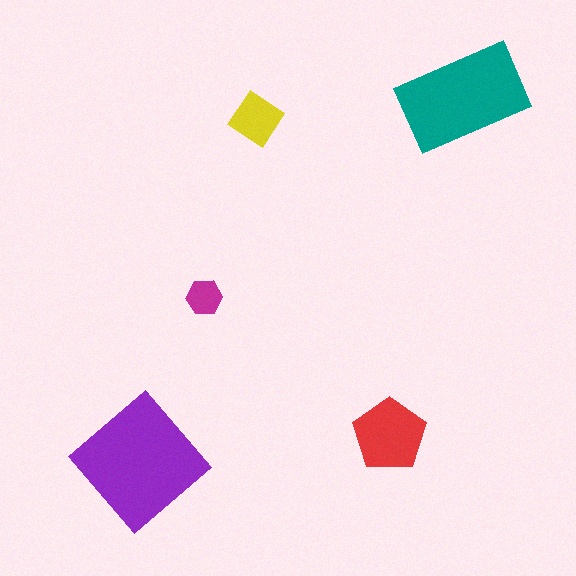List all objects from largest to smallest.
The purple diamond, the teal rectangle, the red pentagon, the yellow diamond, the magenta hexagon.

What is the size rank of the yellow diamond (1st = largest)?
4th.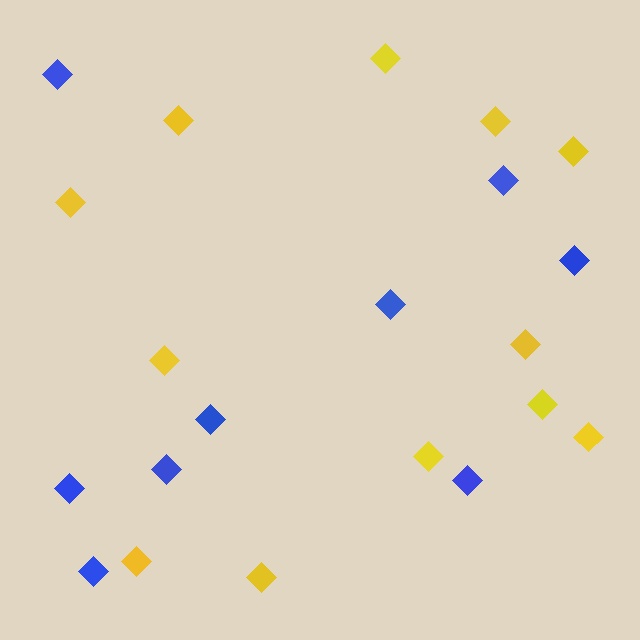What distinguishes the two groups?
There are 2 groups: one group of yellow diamonds (12) and one group of blue diamonds (9).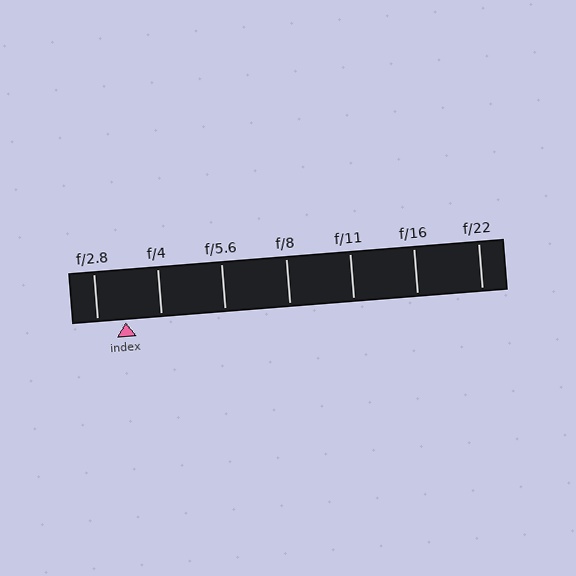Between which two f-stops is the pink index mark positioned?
The index mark is between f/2.8 and f/4.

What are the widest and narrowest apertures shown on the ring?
The widest aperture shown is f/2.8 and the narrowest is f/22.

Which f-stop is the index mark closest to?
The index mark is closest to f/2.8.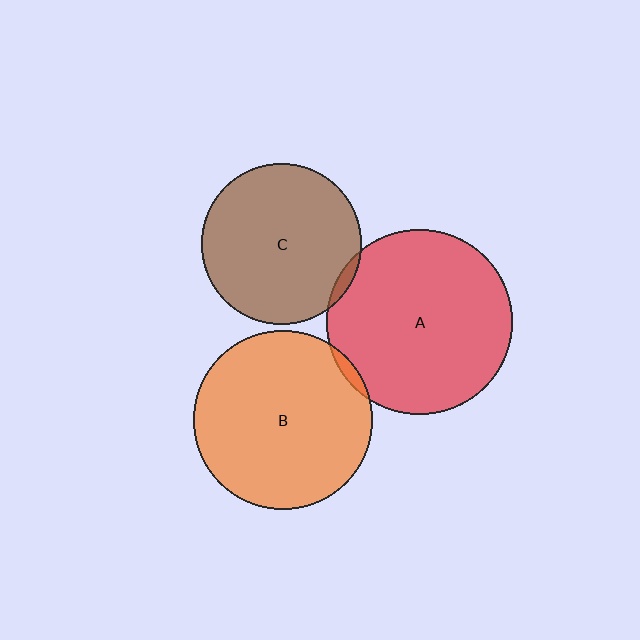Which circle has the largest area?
Circle A (red).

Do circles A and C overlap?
Yes.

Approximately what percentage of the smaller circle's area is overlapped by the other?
Approximately 5%.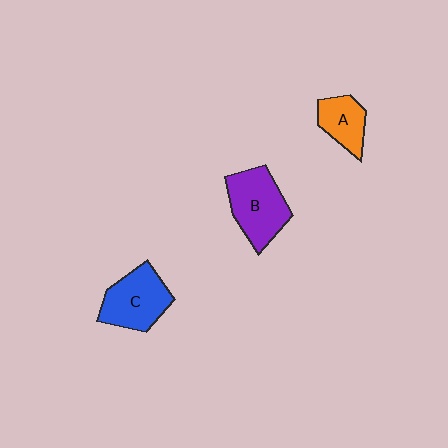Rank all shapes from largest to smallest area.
From largest to smallest: B (purple), C (blue), A (orange).